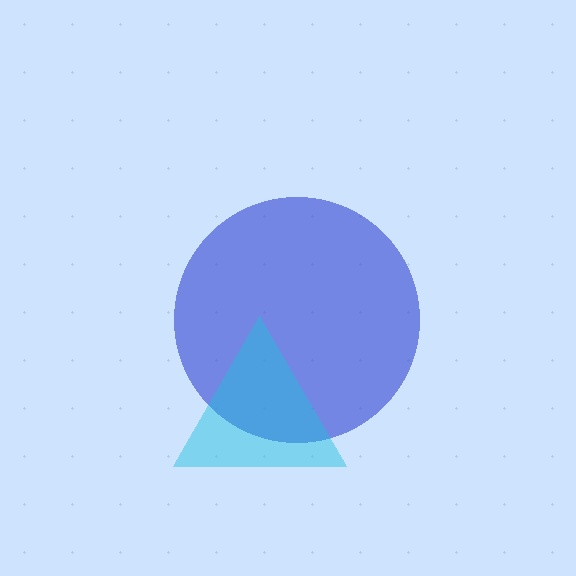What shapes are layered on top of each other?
The layered shapes are: a blue circle, a cyan triangle.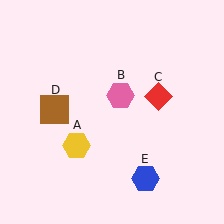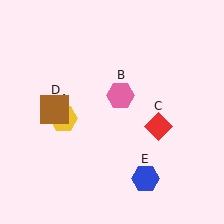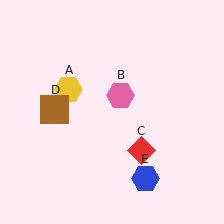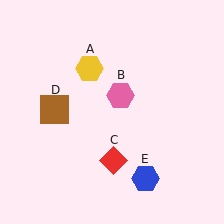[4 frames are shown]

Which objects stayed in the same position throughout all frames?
Pink hexagon (object B) and brown square (object D) and blue hexagon (object E) remained stationary.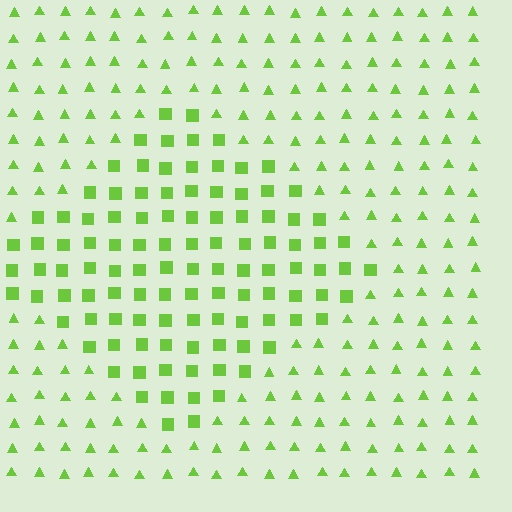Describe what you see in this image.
The image is filled with small lime elements arranged in a uniform grid. A diamond-shaped region contains squares, while the surrounding area contains triangles. The boundary is defined purely by the change in element shape.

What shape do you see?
I see a diamond.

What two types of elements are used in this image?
The image uses squares inside the diamond region and triangles outside it.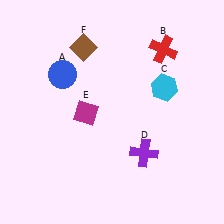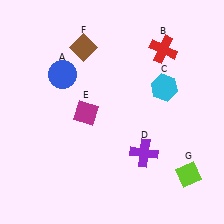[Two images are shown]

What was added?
A lime diamond (G) was added in Image 2.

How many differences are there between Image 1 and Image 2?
There is 1 difference between the two images.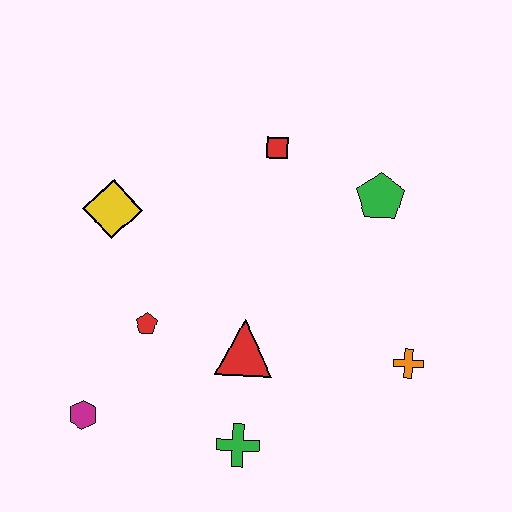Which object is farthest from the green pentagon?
The magenta hexagon is farthest from the green pentagon.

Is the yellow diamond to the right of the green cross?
No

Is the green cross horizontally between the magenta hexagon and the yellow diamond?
No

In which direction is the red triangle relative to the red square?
The red triangle is below the red square.